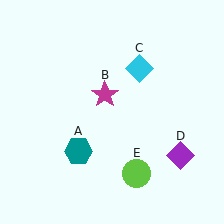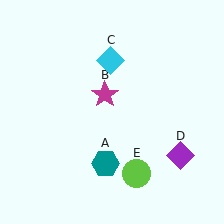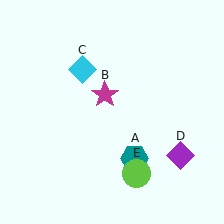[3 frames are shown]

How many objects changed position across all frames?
2 objects changed position: teal hexagon (object A), cyan diamond (object C).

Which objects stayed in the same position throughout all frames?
Magenta star (object B) and purple diamond (object D) and lime circle (object E) remained stationary.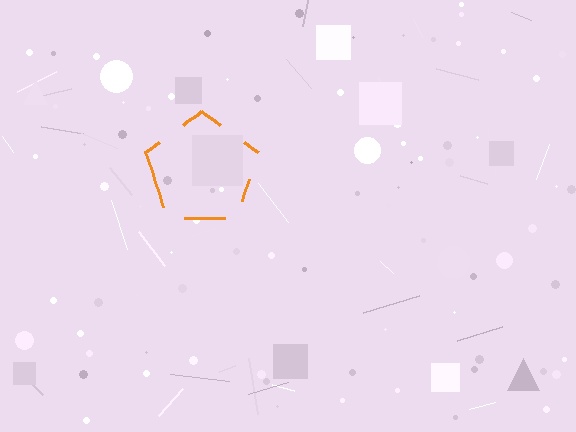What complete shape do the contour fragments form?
The contour fragments form a pentagon.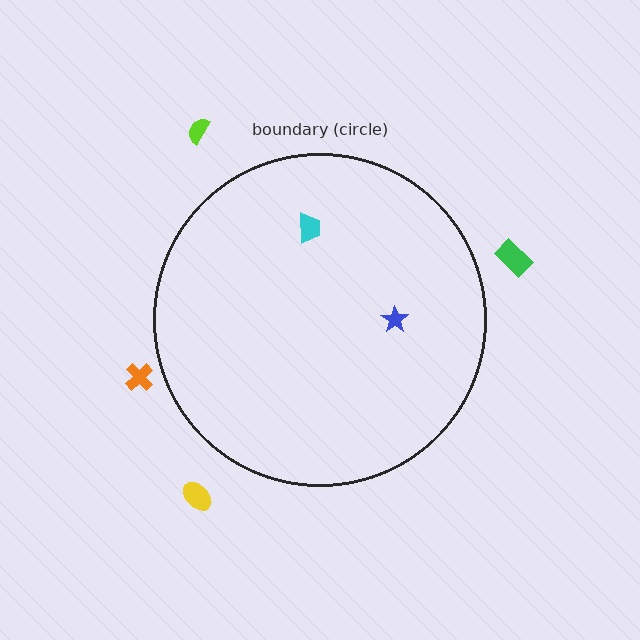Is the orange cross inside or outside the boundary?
Outside.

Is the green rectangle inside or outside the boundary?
Outside.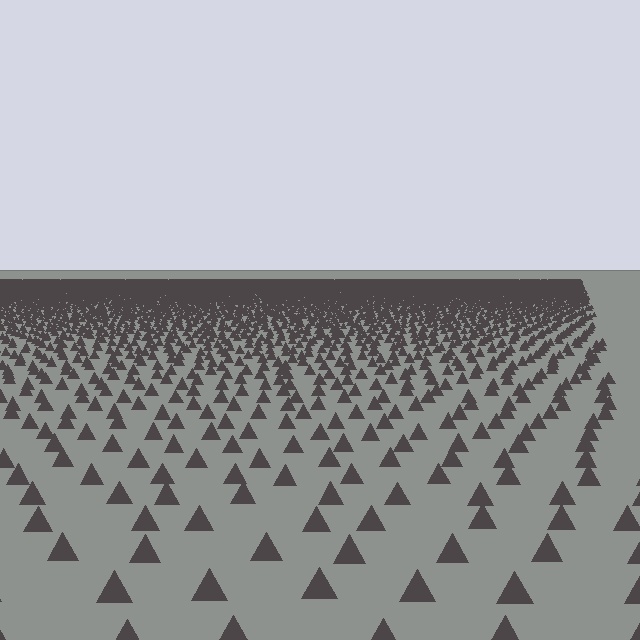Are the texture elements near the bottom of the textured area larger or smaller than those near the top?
Larger. Near the bottom, elements are closer to the viewer and appear at a bigger on-screen size.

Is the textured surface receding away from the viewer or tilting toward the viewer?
The surface is receding away from the viewer. Texture elements get smaller and denser toward the top.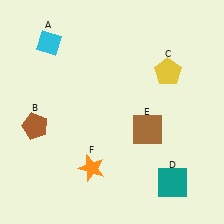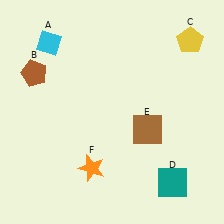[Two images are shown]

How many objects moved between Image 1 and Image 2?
2 objects moved between the two images.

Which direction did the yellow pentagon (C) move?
The yellow pentagon (C) moved up.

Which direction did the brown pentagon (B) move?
The brown pentagon (B) moved up.